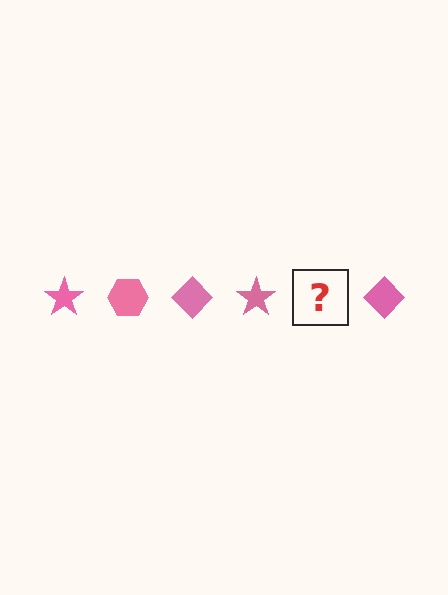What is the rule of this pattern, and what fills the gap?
The rule is that the pattern cycles through star, hexagon, diamond shapes in pink. The gap should be filled with a pink hexagon.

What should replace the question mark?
The question mark should be replaced with a pink hexagon.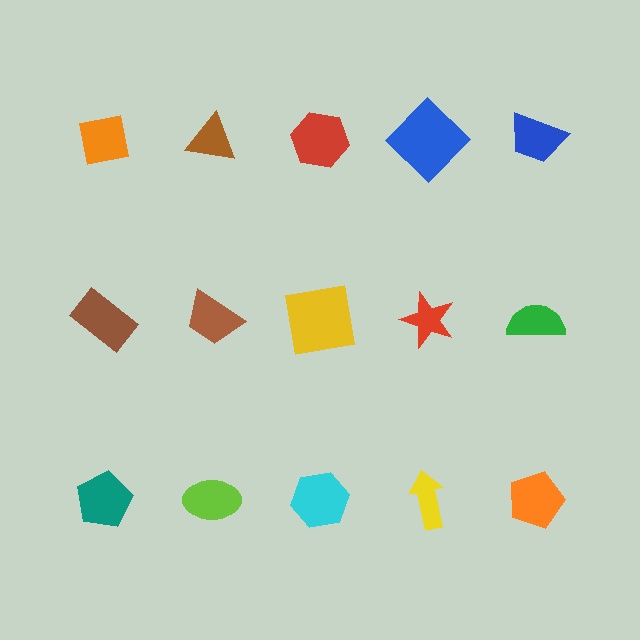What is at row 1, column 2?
A brown triangle.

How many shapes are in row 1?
5 shapes.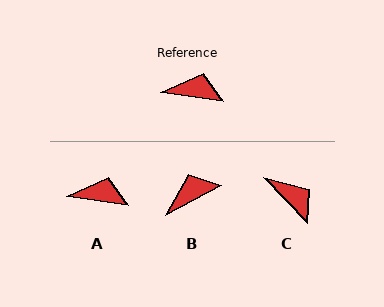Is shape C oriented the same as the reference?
No, it is off by about 39 degrees.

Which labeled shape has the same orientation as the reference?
A.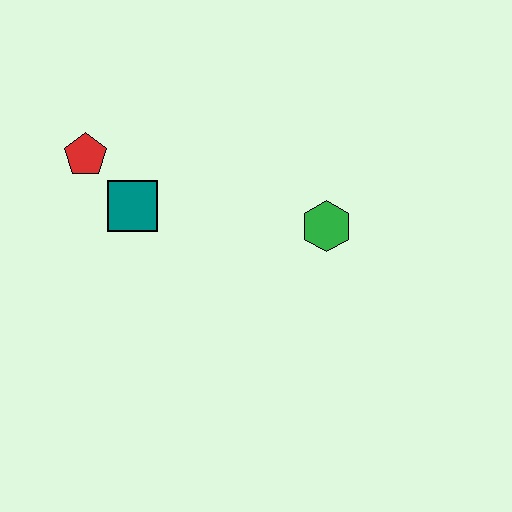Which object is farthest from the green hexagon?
The red pentagon is farthest from the green hexagon.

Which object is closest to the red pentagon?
The teal square is closest to the red pentagon.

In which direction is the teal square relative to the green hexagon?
The teal square is to the left of the green hexagon.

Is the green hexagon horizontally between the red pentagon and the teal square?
No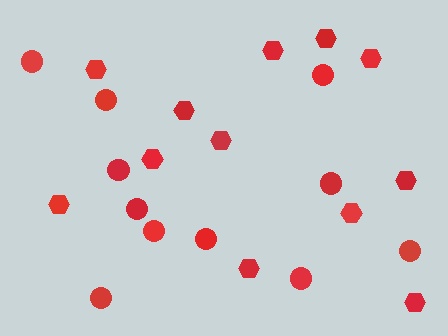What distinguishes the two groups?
There are 2 groups: one group of circles (11) and one group of hexagons (12).